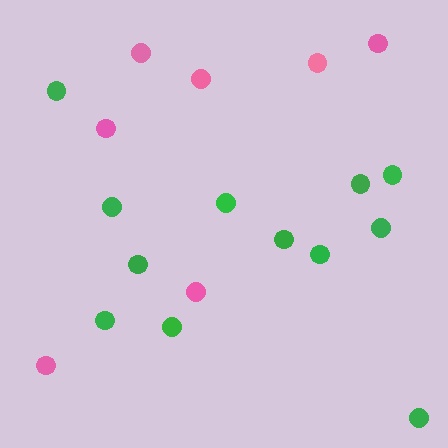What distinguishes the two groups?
There are 2 groups: one group of green circles (12) and one group of pink circles (7).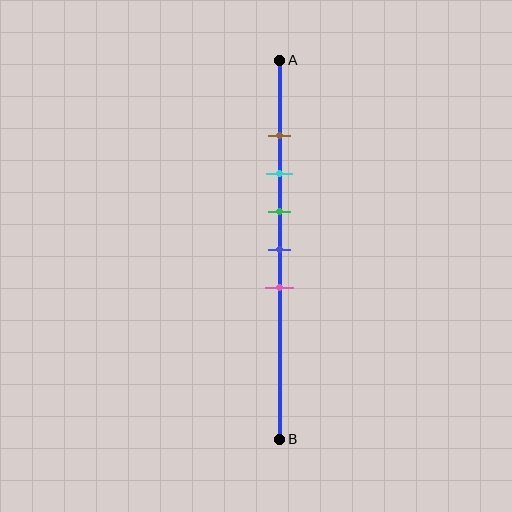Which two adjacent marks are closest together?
The brown and cyan marks are the closest adjacent pair.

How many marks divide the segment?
There are 5 marks dividing the segment.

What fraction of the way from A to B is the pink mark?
The pink mark is approximately 60% (0.6) of the way from A to B.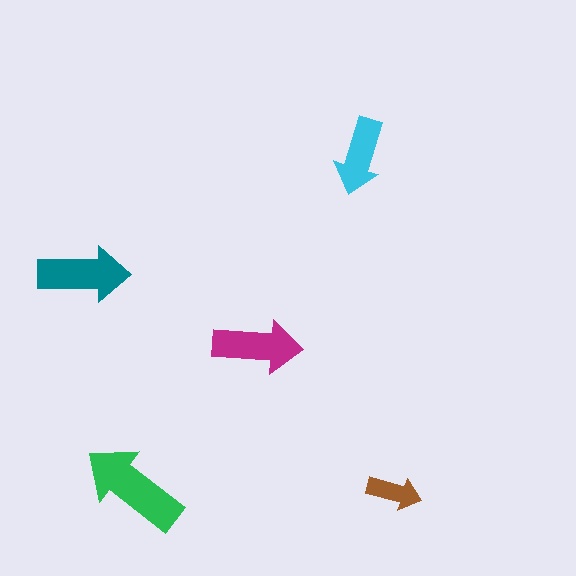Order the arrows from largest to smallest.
the green one, the teal one, the magenta one, the cyan one, the brown one.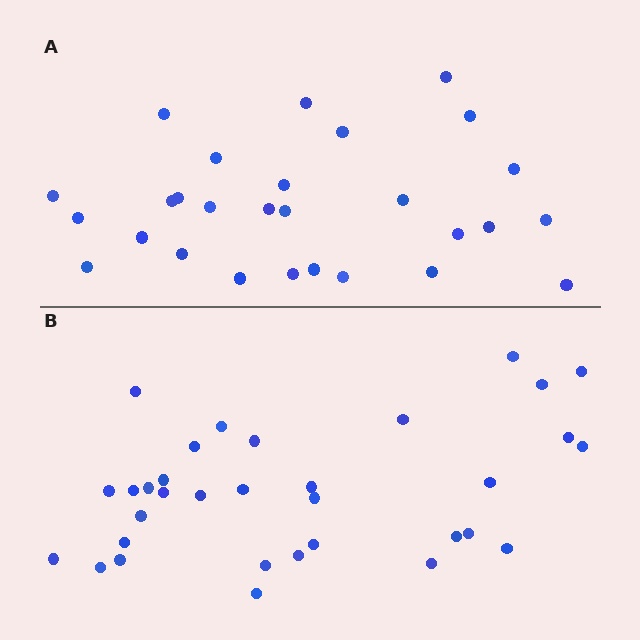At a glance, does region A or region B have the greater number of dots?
Region B (the bottom region) has more dots.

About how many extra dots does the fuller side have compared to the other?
Region B has about 5 more dots than region A.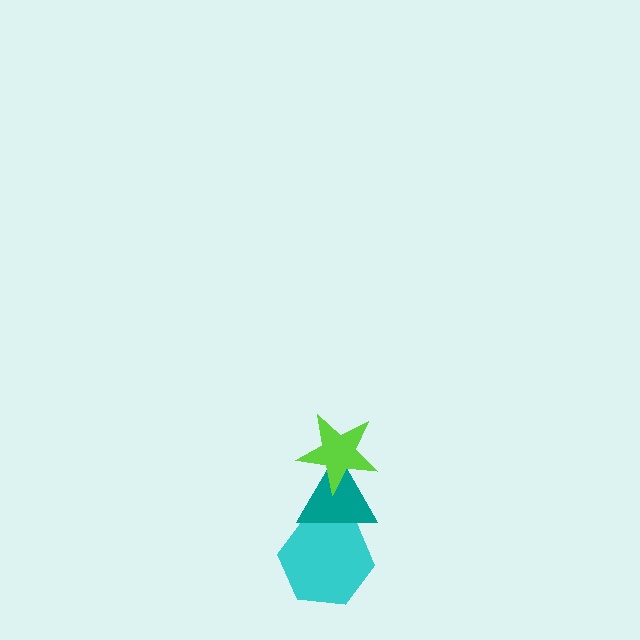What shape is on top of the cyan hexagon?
The teal triangle is on top of the cyan hexagon.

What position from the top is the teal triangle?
The teal triangle is 2nd from the top.